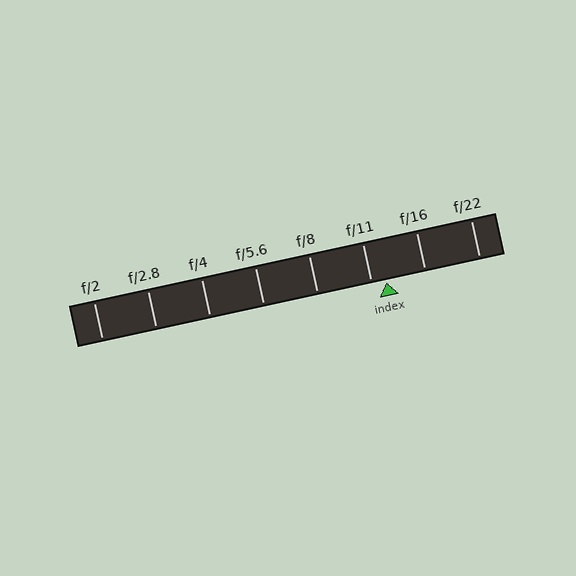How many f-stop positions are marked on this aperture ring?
There are 8 f-stop positions marked.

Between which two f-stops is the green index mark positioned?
The index mark is between f/11 and f/16.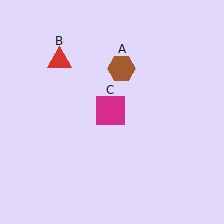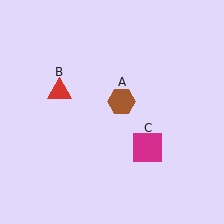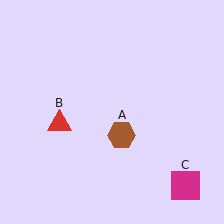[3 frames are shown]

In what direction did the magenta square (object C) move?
The magenta square (object C) moved down and to the right.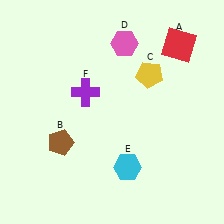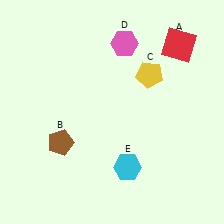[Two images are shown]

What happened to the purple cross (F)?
The purple cross (F) was removed in Image 2. It was in the top-left area of Image 1.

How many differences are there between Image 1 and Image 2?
There is 1 difference between the two images.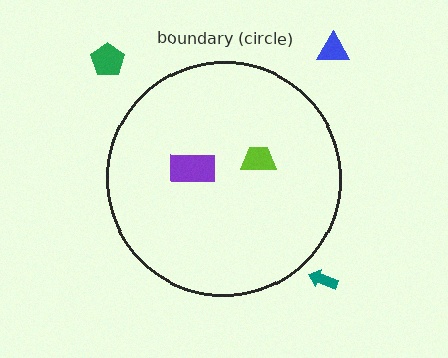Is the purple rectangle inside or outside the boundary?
Inside.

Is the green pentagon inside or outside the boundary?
Outside.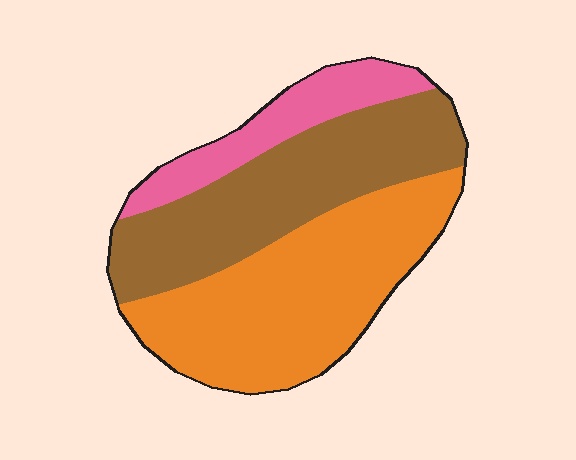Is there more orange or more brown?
Orange.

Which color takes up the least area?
Pink, at roughly 15%.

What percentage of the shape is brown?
Brown covers about 40% of the shape.